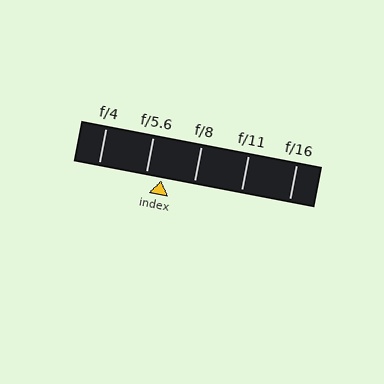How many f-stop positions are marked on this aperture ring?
There are 5 f-stop positions marked.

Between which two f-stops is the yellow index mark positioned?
The index mark is between f/5.6 and f/8.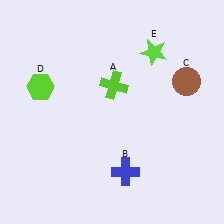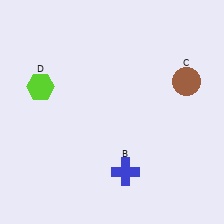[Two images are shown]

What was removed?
The lime star (E), the lime cross (A) were removed in Image 2.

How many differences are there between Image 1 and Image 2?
There are 2 differences between the two images.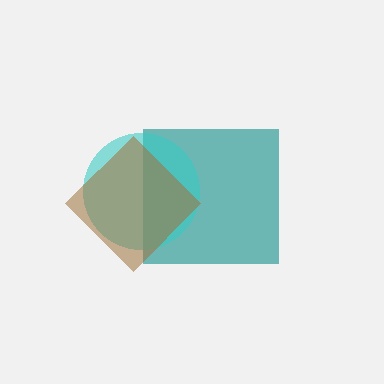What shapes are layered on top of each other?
The layered shapes are: a teal square, a cyan circle, a brown diamond.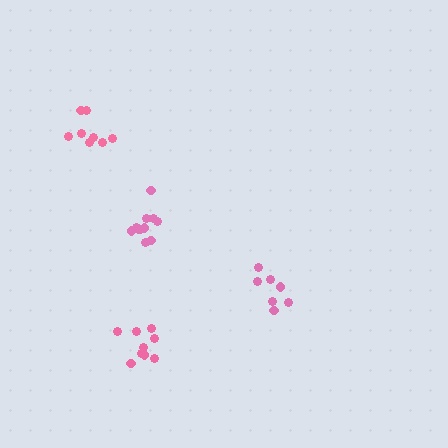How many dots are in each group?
Group 1: 9 dots, Group 2: 11 dots, Group 3: 8 dots, Group 4: 7 dots (35 total).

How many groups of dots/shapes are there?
There are 4 groups.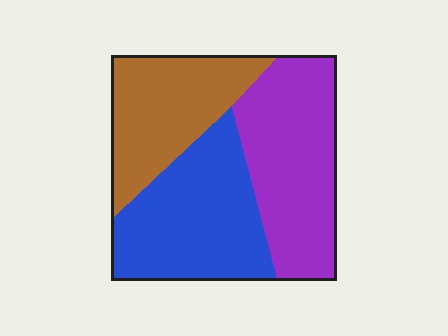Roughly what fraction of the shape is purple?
Purple takes up about three eighths (3/8) of the shape.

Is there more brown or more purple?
Purple.